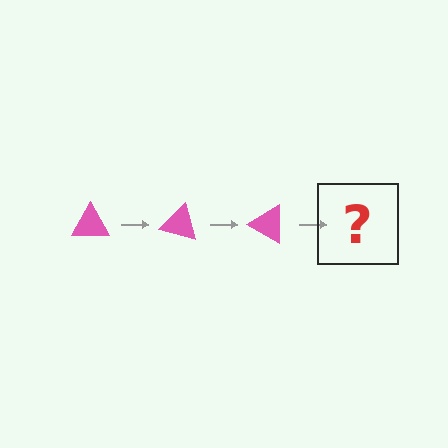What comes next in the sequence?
The next element should be a pink triangle rotated 45 degrees.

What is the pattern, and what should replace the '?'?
The pattern is that the triangle rotates 15 degrees each step. The '?' should be a pink triangle rotated 45 degrees.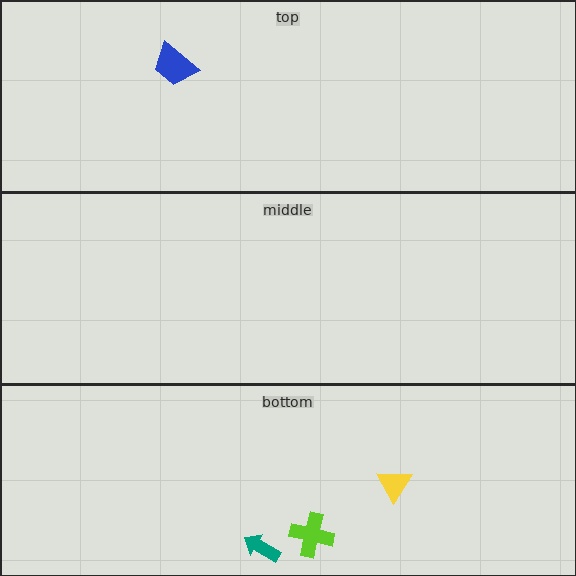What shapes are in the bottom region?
The teal arrow, the yellow triangle, the lime cross.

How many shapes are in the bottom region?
3.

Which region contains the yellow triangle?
The bottom region.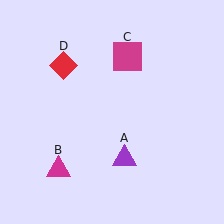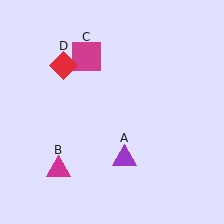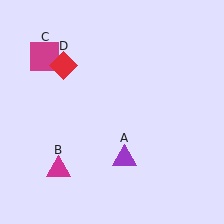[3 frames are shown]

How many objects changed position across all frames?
1 object changed position: magenta square (object C).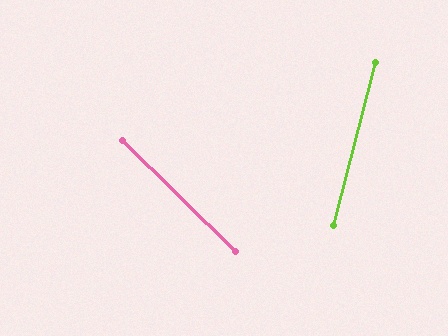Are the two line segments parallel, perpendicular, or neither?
Neither parallel nor perpendicular — they differ by about 60°.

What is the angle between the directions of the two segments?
Approximately 60 degrees.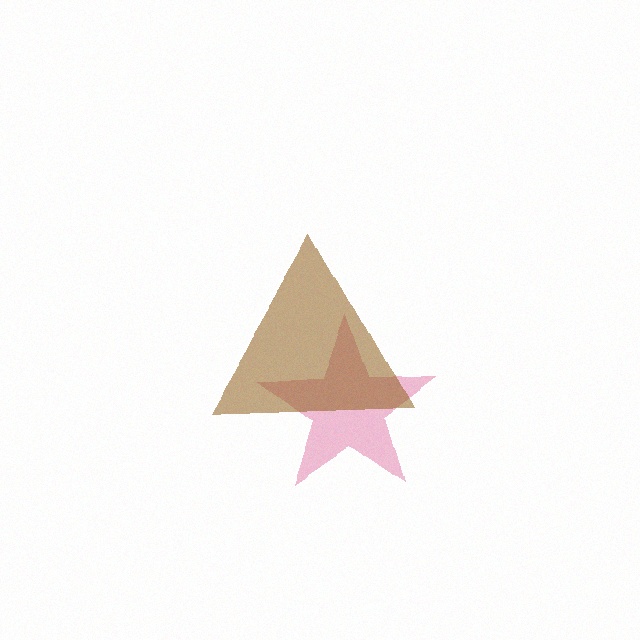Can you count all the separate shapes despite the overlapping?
Yes, there are 2 separate shapes.